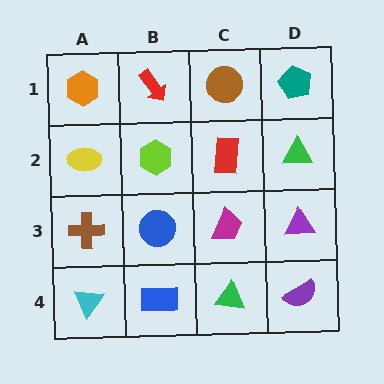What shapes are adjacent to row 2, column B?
A red arrow (row 1, column B), a blue circle (row 3, column B), a yellow ellipse (row 2, column A), a red rectangle (row 2, column C).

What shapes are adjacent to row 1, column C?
A red rectangle (row 2, column C), a red arrow (row 1, column B), a teal pentagon (row 1, column D).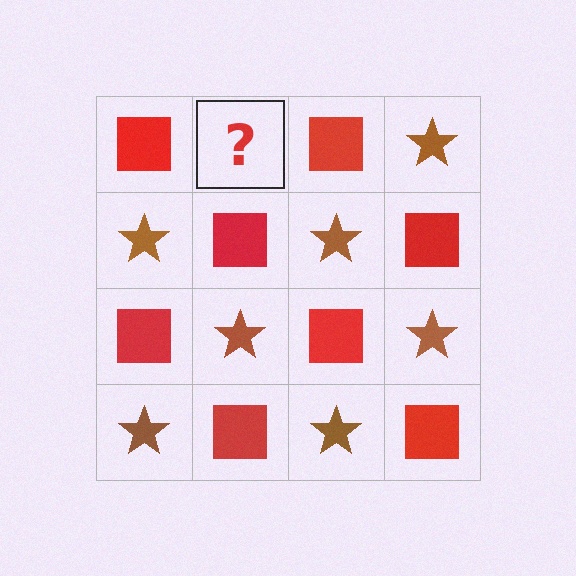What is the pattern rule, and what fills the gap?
The rule is that it alternates red square and brown star in a checkerboard pattern. The gap should be filled with a brown star.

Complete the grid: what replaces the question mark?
The question mark should be replaced with a brown star.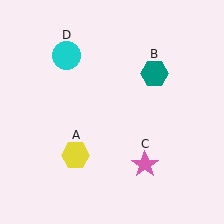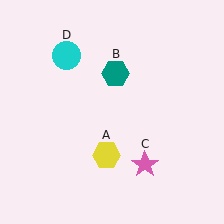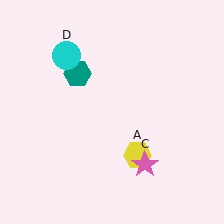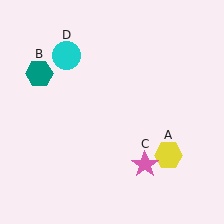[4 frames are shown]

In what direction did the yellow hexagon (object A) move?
The yellow hexagon (object A) moved right.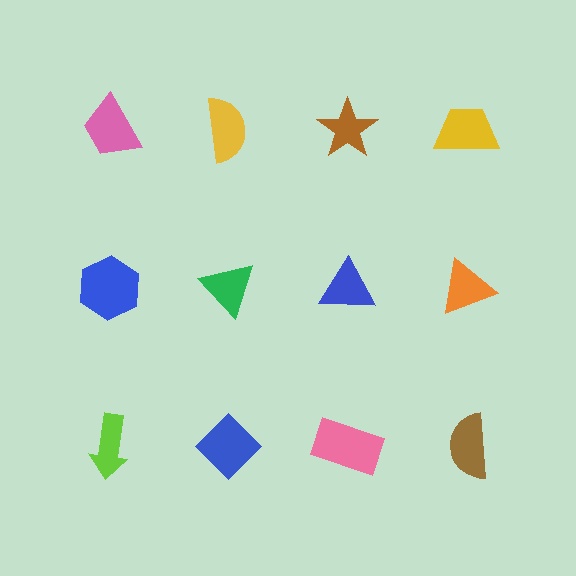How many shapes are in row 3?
4 shapes.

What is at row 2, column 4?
An orange triangle.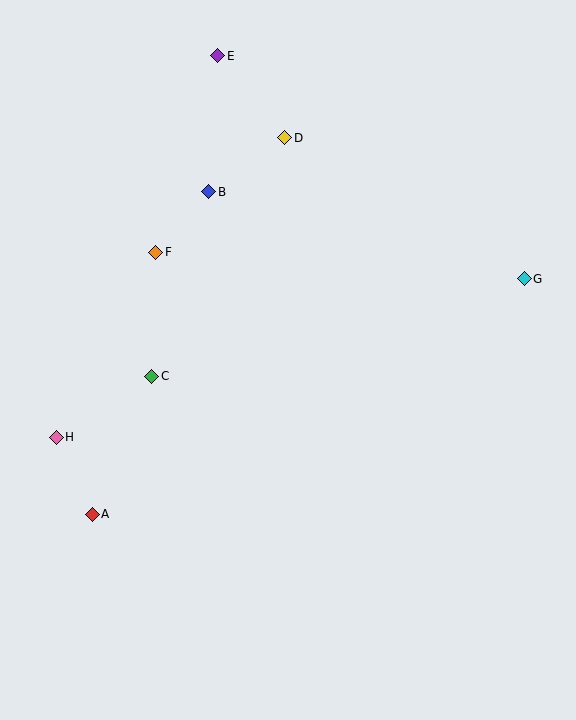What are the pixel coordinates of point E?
Point E is at (218, 56).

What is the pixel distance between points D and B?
The distance between D and B is 93 pixels.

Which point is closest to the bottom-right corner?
Point G is closest to the bottom-right corner.